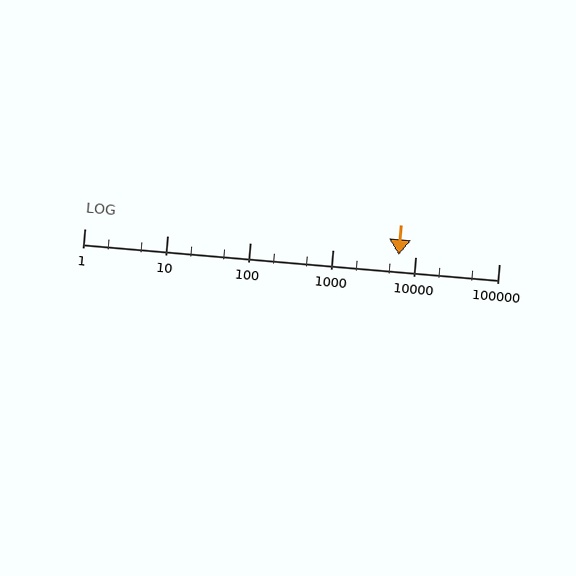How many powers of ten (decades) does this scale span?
The scale spans 5 decades, from 1 to 100000.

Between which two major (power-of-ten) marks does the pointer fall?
The pointer is between 1000 and 10000.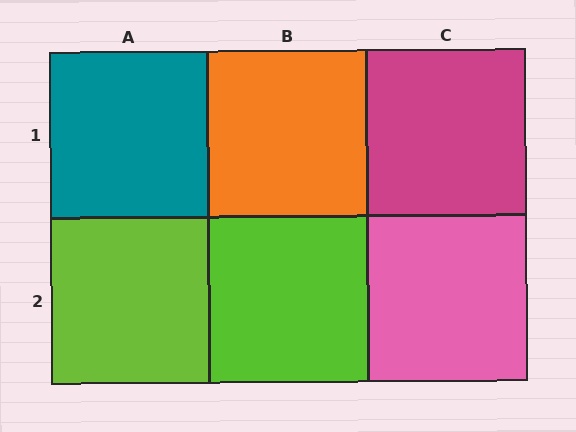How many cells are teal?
1 cell is teal.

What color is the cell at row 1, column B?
Orange.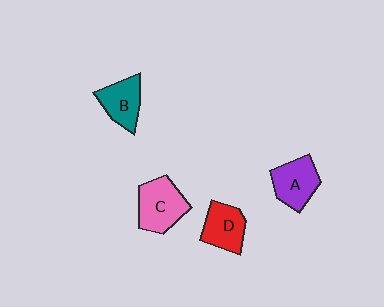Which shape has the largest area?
Shape C (pink).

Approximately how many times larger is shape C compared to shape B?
Approximately 1.3 times.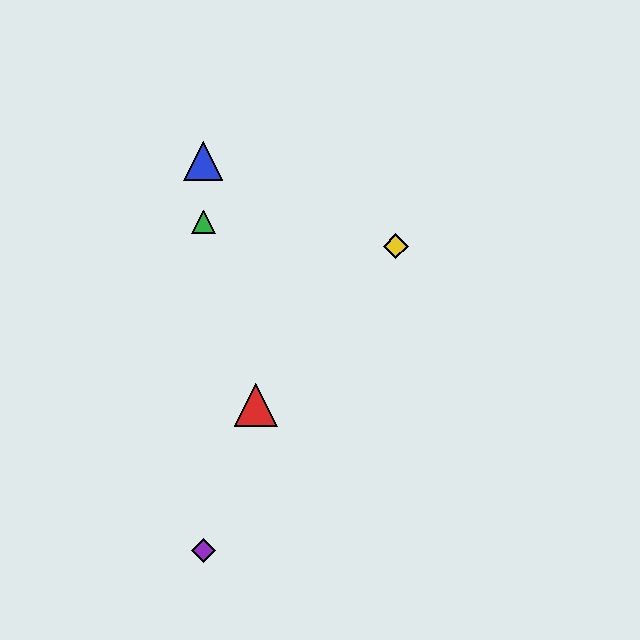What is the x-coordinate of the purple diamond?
The purple diamond is at x≈203.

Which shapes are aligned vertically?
The blue triangle, the green triangle, the purple diamond are aligned vertically.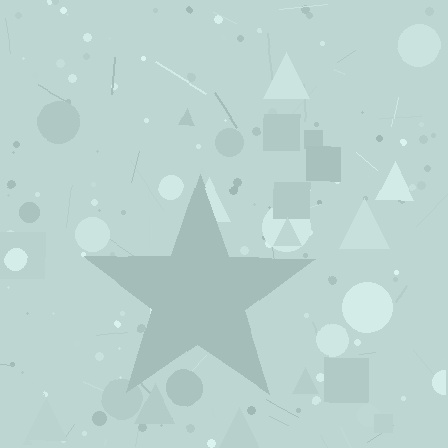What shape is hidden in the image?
A star is hidden in the image.